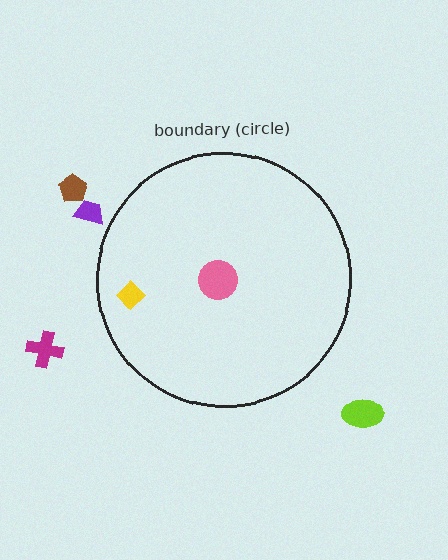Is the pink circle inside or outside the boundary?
Inside.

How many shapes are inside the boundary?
2 inside, 4 outside.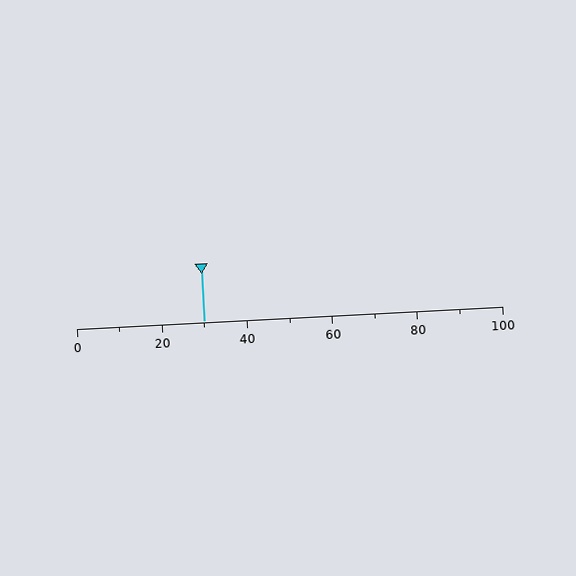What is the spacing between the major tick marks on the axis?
The major ticks are spaced 20 apart.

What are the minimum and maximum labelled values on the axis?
The axis runs from 0 to 100.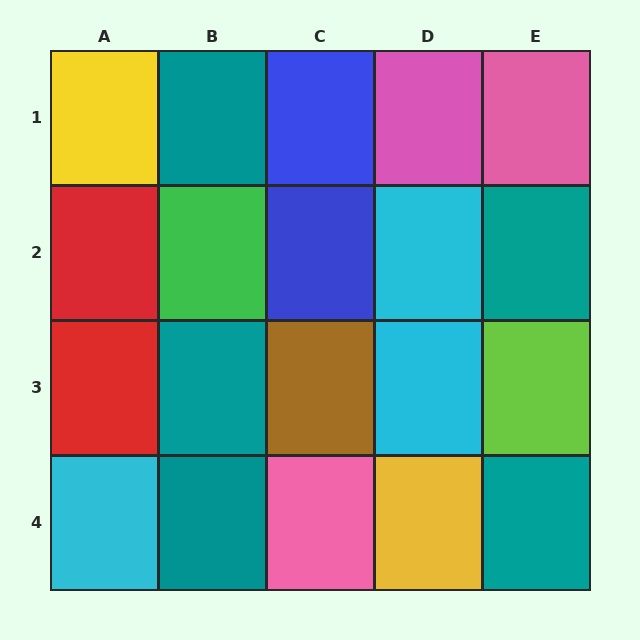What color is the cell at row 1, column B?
Teal.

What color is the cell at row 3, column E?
Lime.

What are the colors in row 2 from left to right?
Red, green, blue, cyan, teal.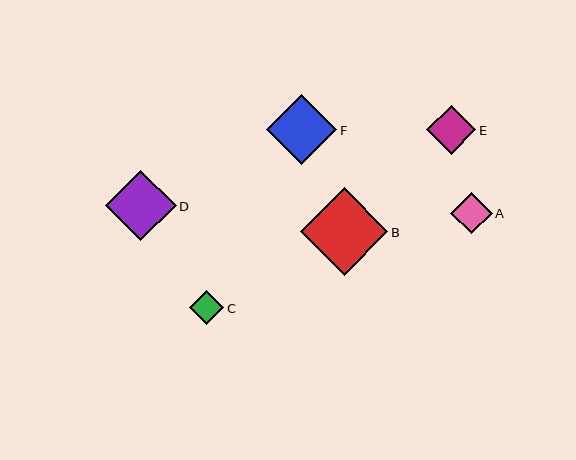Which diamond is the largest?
Diamond B is the largest with a size of approximately 88 pixels.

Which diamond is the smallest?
Diamond C is the smallest with a size of approximately 34 pixels.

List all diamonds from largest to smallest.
From largest to smallest: B, D, F, E, A, C.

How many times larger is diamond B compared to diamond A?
Diamond B is approximately 2.1 times the size of diamond A.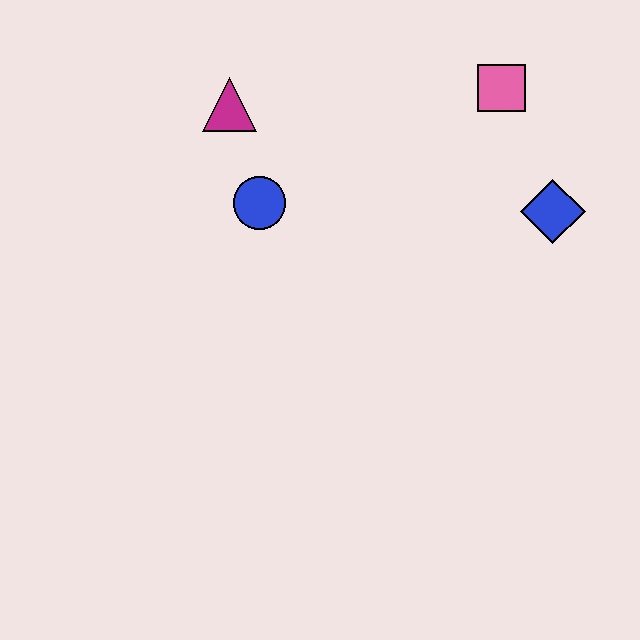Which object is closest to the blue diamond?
The pink square is closest to the blue diamond.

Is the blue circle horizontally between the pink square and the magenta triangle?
Yes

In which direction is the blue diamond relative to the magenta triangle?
The blue diamond is to the right of the magenta triangle.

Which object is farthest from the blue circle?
The blue diamond is farthest from the blue circle.